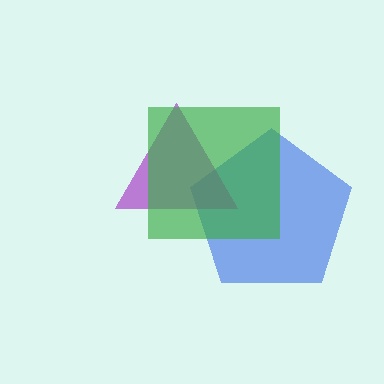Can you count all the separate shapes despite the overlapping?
Yes, there are 3 separate shapes.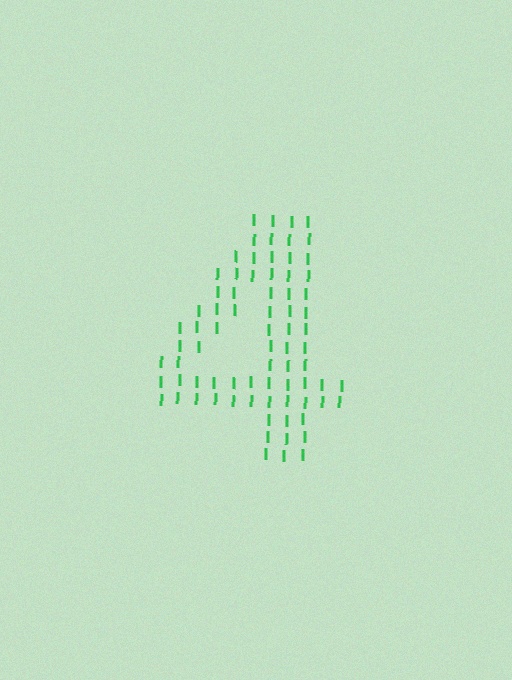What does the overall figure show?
The overall figure shows the digit 4.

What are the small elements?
The small elements are letter I's.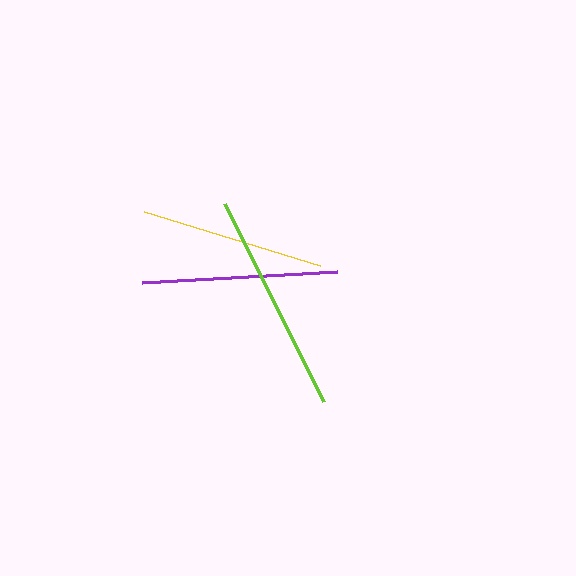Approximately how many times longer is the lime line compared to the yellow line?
The lime line is approximately 1.2 times the length of the yellow line.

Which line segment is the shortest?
The yellow line is the shortest at approximately 184 pixels.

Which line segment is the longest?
The lime line is the longest at approximately 221 pixels.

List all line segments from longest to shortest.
From longest to shortest: lime, purple, yellow.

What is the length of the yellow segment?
The yellow segment is approximately 184 pixels long.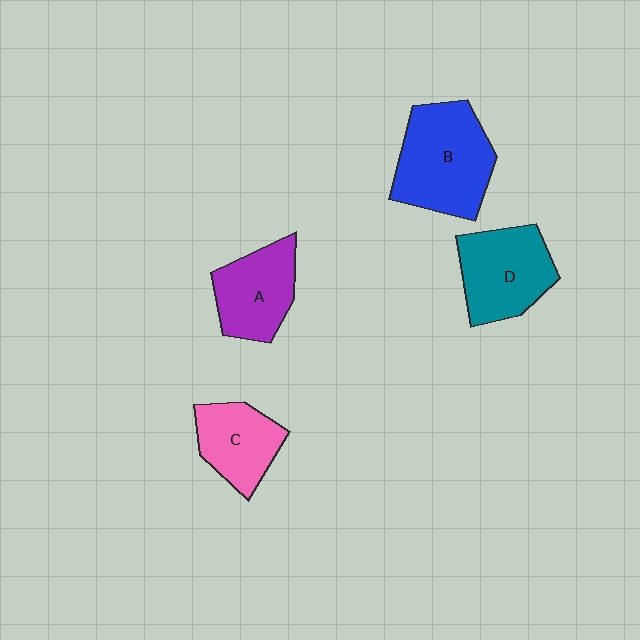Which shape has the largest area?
Shape B (blue).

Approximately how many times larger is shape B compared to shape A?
Approximately 1.4 times.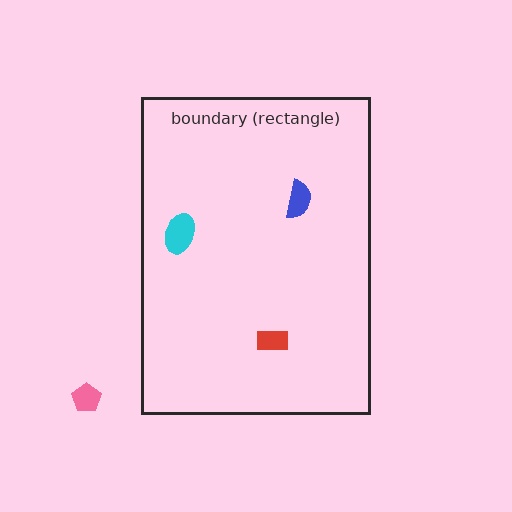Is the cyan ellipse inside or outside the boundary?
Inside.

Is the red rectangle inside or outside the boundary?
Inside.